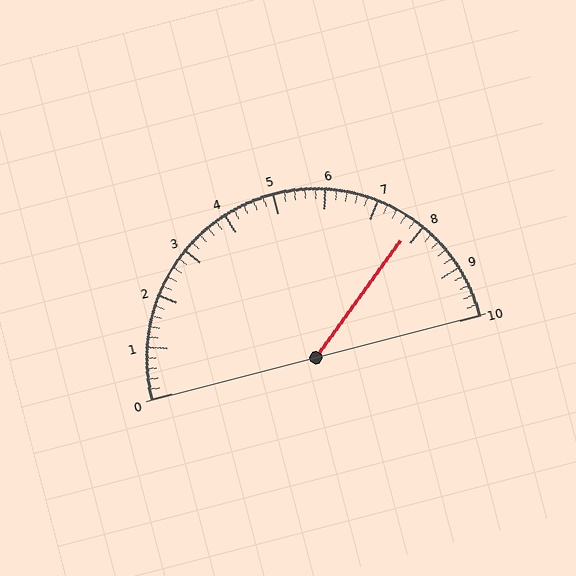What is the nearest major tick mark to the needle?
The nearest major tick mark is 8.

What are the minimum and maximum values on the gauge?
The gauge ranges from 0 to 10.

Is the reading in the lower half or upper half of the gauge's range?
The reading is in the upper half of the range (0 to 10).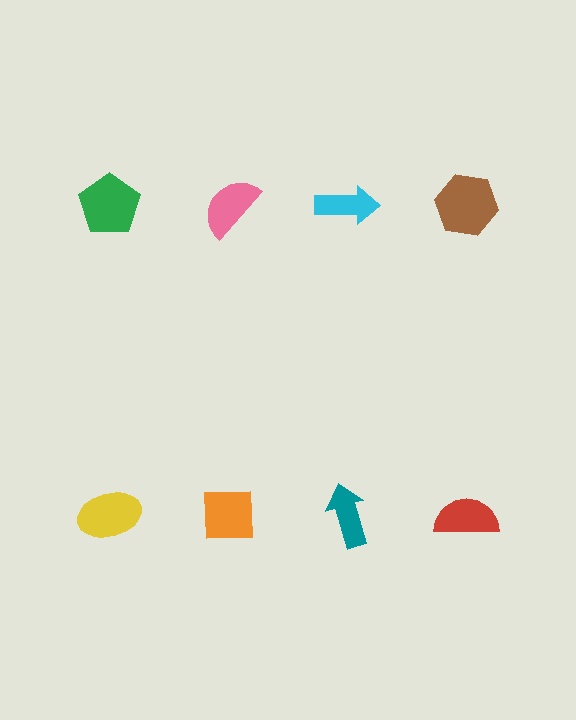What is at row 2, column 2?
An orange square.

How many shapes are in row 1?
4 shapes.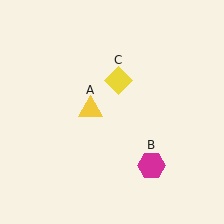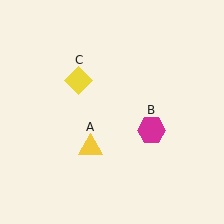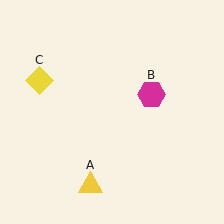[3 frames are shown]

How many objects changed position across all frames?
3 objects changed position: yellow triangle (object A), magenta hexagon (object B), yellow diamond (object C).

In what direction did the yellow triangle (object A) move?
The yellow triangle (object A) moved down.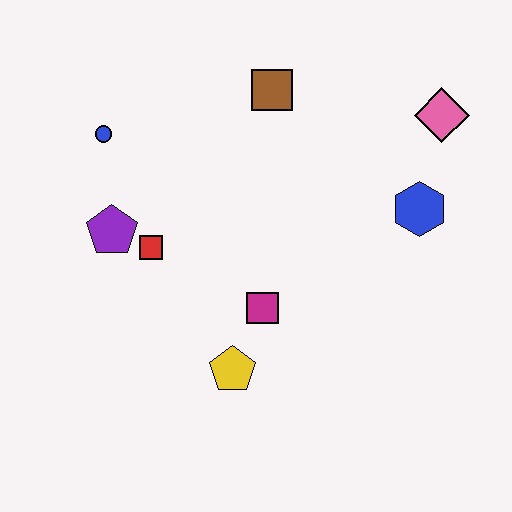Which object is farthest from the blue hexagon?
The blue circle is farthest from the blue hexagon.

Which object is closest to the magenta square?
The yellow pentagon is closest to the magenta square.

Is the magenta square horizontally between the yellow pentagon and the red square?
No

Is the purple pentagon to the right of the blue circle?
Yes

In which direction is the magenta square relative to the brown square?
The magenta square is below the brown square.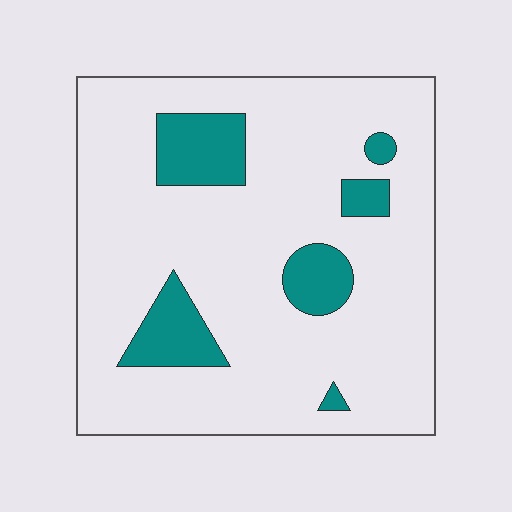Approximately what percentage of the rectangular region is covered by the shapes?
Approximately 15%.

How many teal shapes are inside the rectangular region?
6.